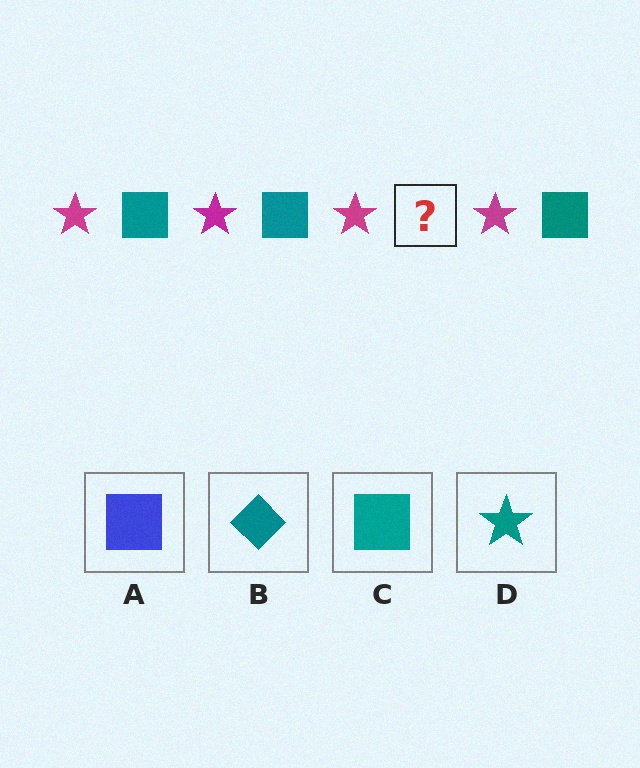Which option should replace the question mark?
Option C.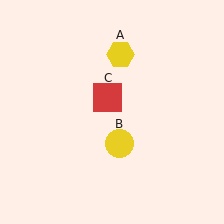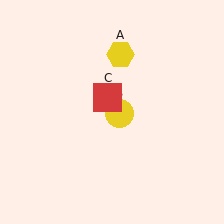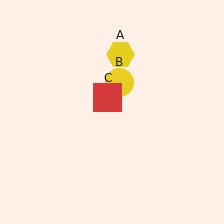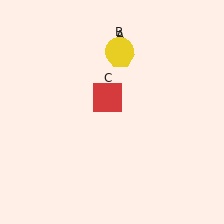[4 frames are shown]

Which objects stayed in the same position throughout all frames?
Yellow hexagon (object A) and red square (object C) remained stationary.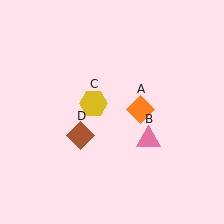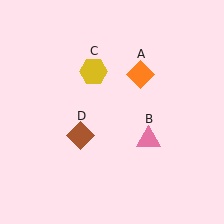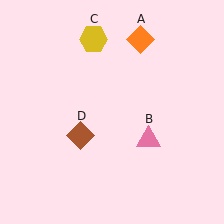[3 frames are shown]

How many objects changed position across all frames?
2 objects changed position: orange diamond (object A), yellow hexagon (object C).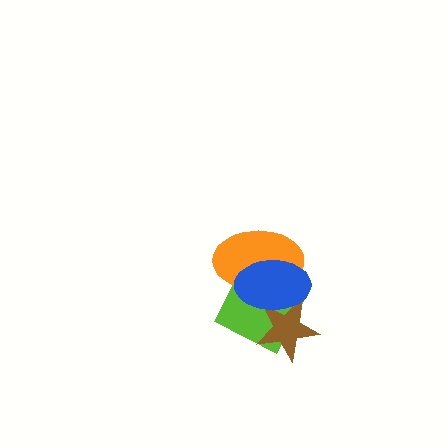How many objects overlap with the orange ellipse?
2 objects overlap with the orange ellipse.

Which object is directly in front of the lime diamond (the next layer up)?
The orange ellipse is directly in front of the lime diamond.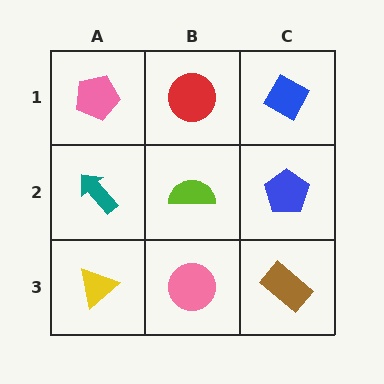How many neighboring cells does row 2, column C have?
3.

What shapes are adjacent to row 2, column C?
A blue diamond (row 1, column C), a brown rectangle (row 3, column C), a lime semicircle (row 2, column B).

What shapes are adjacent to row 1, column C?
A blue pentagon (row 2, column C), a red circle (row 1, column B).